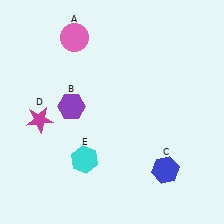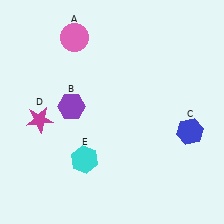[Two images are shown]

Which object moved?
The blue hexagon (C) moved up.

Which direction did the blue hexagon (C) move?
The blue hexagon (C) moved up.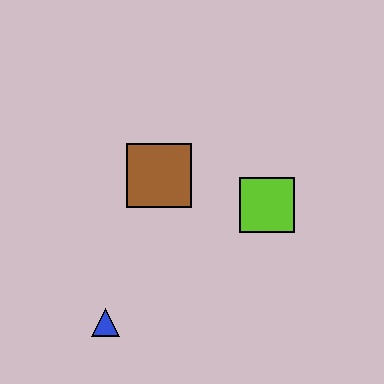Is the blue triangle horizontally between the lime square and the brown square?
No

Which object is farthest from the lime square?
The blue triangle is farthest from the lime square.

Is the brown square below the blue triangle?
No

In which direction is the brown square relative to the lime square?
The brown square is to the left of the lime square.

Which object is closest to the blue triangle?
The brown square is closest to the blue triangle.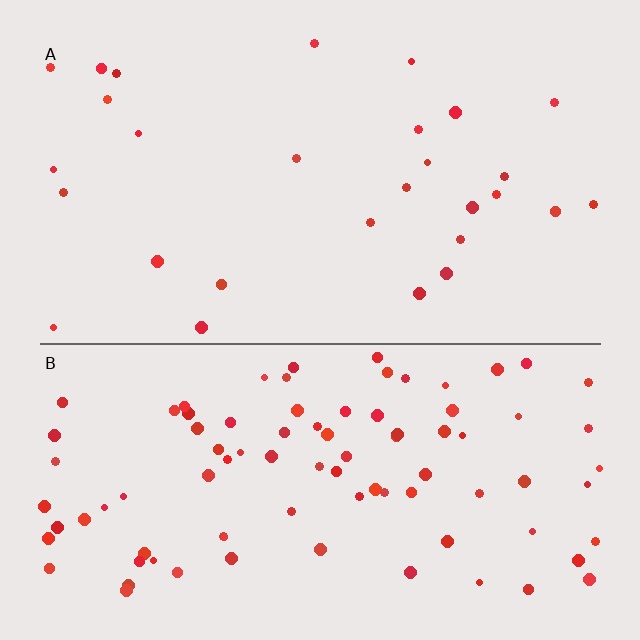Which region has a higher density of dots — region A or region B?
B (the bottom).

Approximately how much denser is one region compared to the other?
Approximately 3.1× — region B over region A.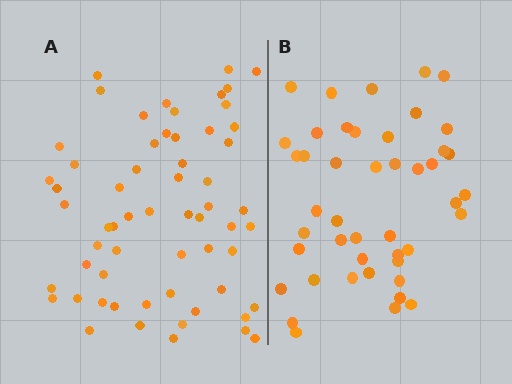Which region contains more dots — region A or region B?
Region A (the left region) has more dots.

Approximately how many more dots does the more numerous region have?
Region A has approximately 15 more dots than region B.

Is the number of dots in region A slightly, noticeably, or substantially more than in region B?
Region A has noticeably more, but not dramatically so. The ratio is roughly 1.3 to 1.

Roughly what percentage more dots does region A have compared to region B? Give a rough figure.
About 35% more.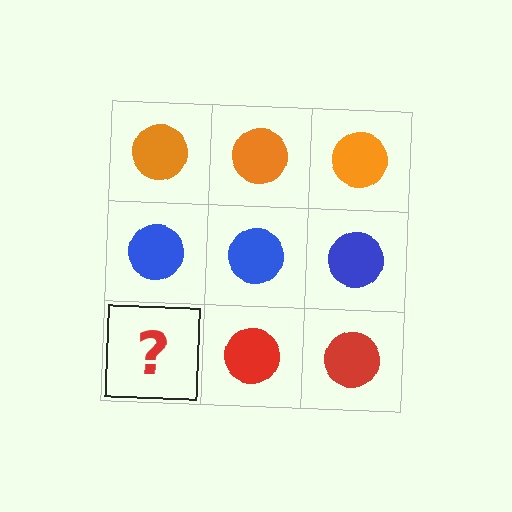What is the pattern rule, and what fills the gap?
The rule is that each row has a consistent color. The gap should be filled with a red circle.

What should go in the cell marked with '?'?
The missing cell should contain a red circle.